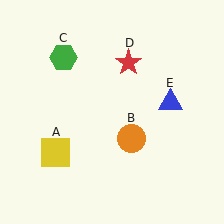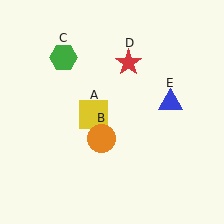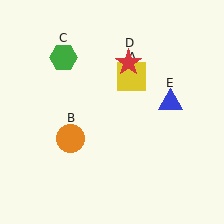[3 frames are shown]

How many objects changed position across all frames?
2 objects changed position: yellow square (object A), orange circle (object B).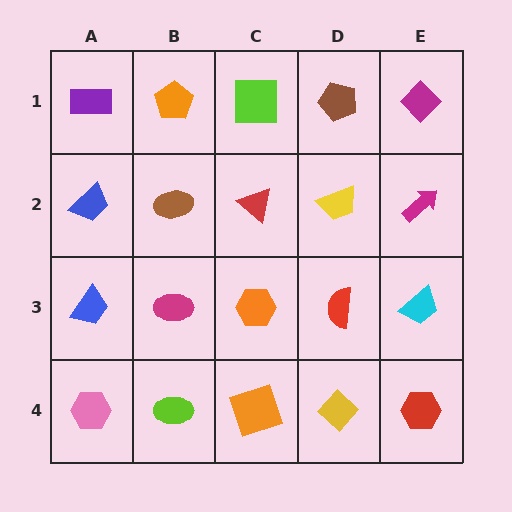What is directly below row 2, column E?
A cyan trapezoid.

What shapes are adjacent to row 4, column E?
A cyan trapezoid (row 3, column E), a yellow diamond (row 4, column D).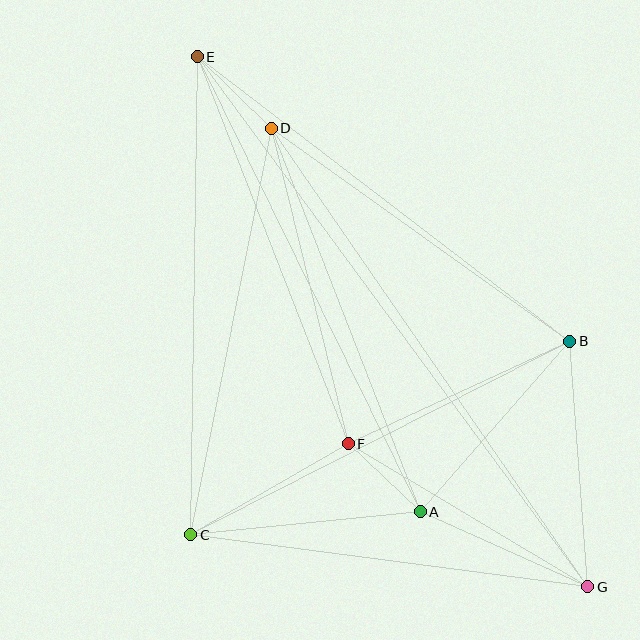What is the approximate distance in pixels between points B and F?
The distance between B and F is approximately 244 pixels.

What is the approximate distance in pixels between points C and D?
The distance between C and D is approximately 415 pixels.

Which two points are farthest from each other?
Points E and G are farthest from each other.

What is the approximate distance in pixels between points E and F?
The distance between E and F is approximately 416 pixels.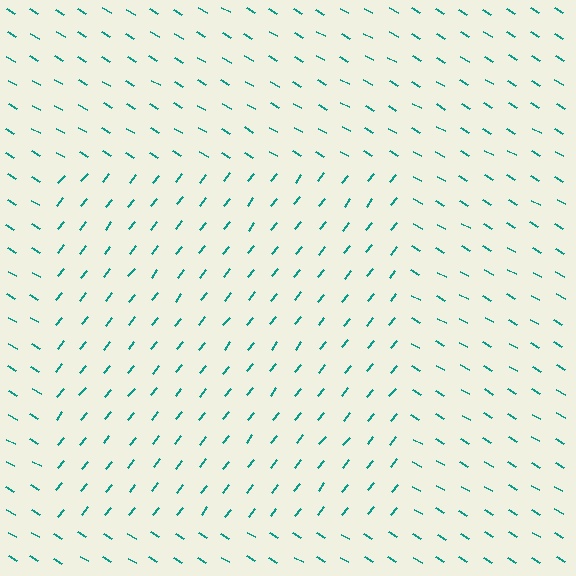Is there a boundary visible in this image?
Yes, there is a texture boundary formed by a change in line orientation.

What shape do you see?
I see a rectangle.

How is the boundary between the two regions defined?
The boundary is defined purely by a change in line orientation (approximately 81 degrees difference). All lines are the same color and thickness.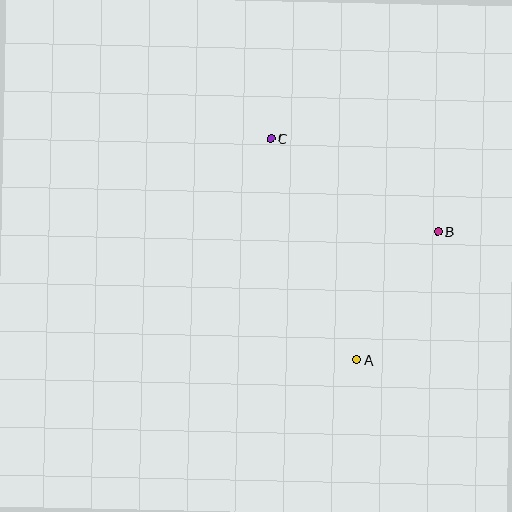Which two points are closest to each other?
Points A and B are closest to each other.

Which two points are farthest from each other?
Points A and C are farthest from each other.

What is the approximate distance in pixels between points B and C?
The distance between B and C is approximately 191 pixels.